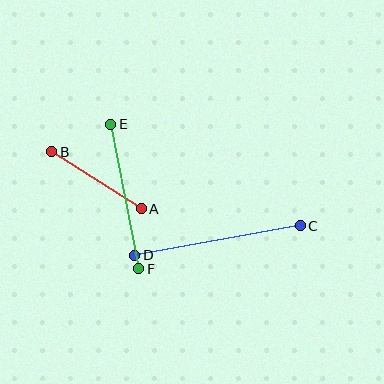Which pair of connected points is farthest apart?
Points C and D are farthest apart.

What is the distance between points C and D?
The distance is approximately 168 pixels.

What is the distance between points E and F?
The distance is approximately 147 pixels.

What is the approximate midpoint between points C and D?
The midpoint is at approximately (218, 240) pixels.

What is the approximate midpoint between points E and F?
The midpoint is at approximately (125, 197) pixels.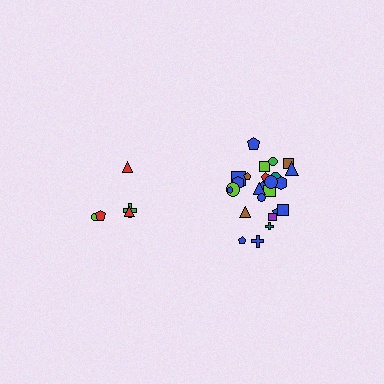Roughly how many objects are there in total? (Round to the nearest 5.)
Roughly 30 objects in total.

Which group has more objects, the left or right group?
The right group.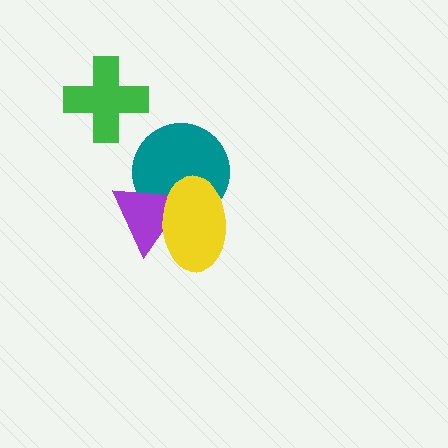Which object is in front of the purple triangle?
The yellow ellipse is in front of the purple triangle.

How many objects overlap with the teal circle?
2 objects overlap with the teal circle.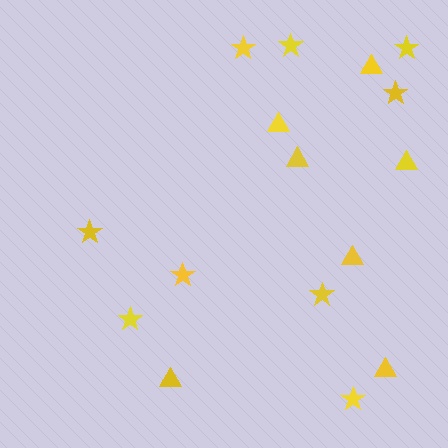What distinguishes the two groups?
There are 2 groups: one group of stars (9) and one group of triangles (7).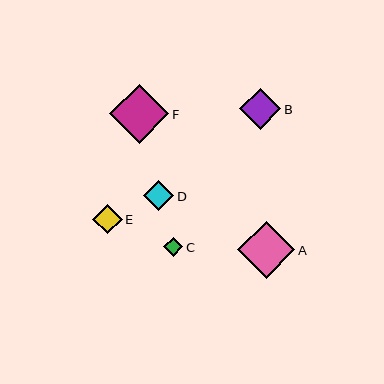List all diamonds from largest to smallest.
From largest to smallest: F, A, B, D, E, C.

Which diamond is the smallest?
Diamond C is the smallest with a size of approximately 19 pixels.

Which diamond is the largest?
Diamond F is the largest with a size of approximately 59 pixels.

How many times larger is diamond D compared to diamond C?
Diamond D is approximately 1.6 times the size of diamond C.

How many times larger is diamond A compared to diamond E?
Diamond A is approximately 1.9 times the size of diamond E.